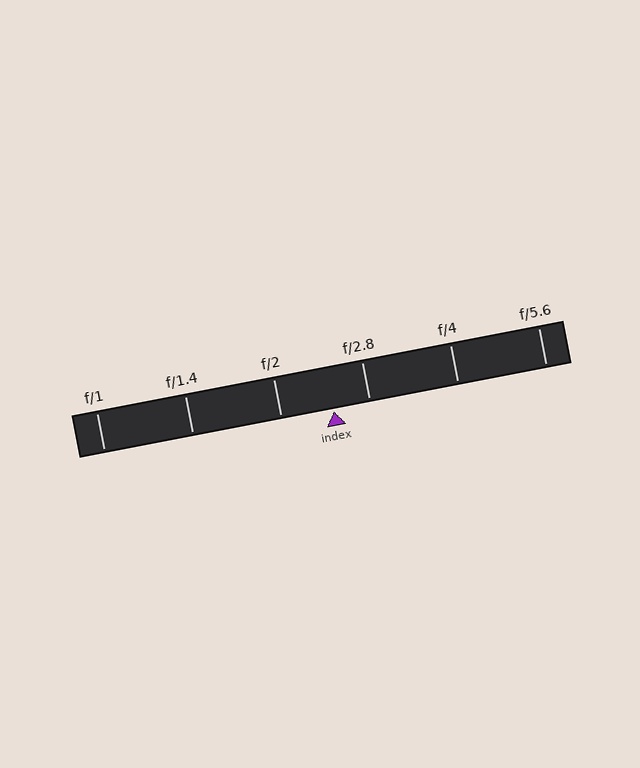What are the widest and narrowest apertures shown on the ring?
The widest aperture shown is f/1 and the narrowest is f/5.6.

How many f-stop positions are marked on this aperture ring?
There are 6 f-stop positions marked.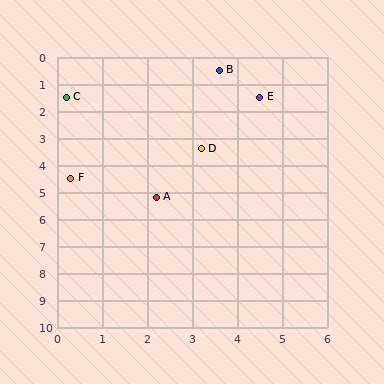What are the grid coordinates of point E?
Point E is at approximately (4.5, 1.5).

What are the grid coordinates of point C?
Point C is at approximately (0.2, 1.5).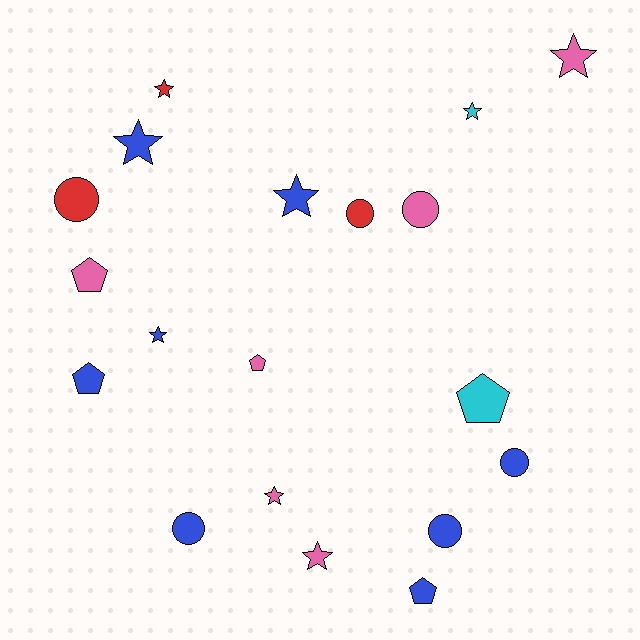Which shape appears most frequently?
Star, with 8 objects.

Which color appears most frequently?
Blue, with 8 objects.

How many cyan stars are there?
There is 1 cyan star.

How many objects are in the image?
There are 19 objects.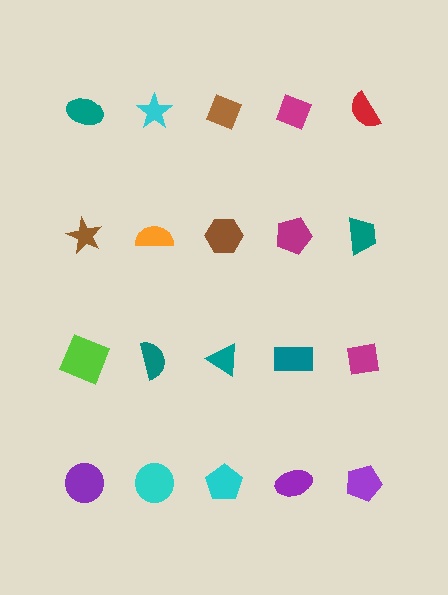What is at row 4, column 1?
A purple circle.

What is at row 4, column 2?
A cyan circle.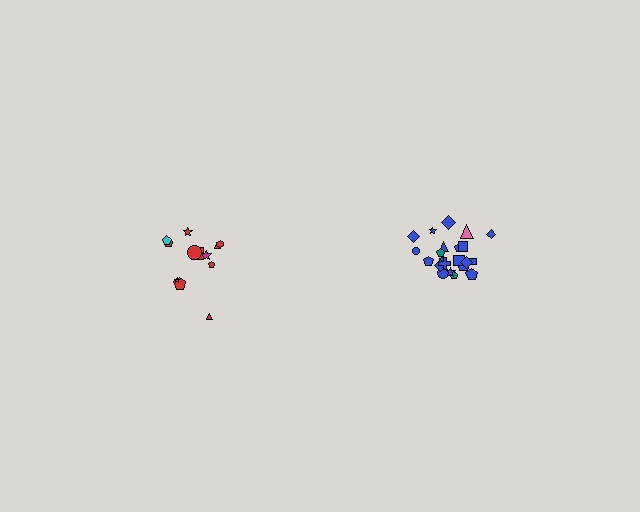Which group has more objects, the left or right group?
The right group.